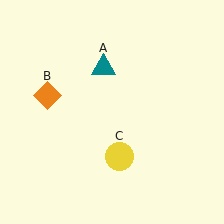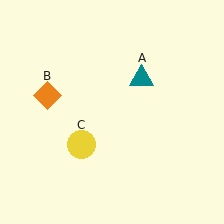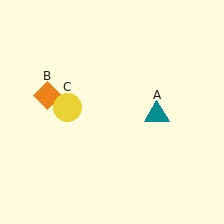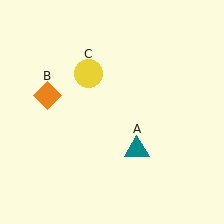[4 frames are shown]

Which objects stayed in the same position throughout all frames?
Orange diamond (object B) remained stationary.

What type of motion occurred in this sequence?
The teal triangle (object A), yellow circle (object C) rotated clockwise around the center of the scene.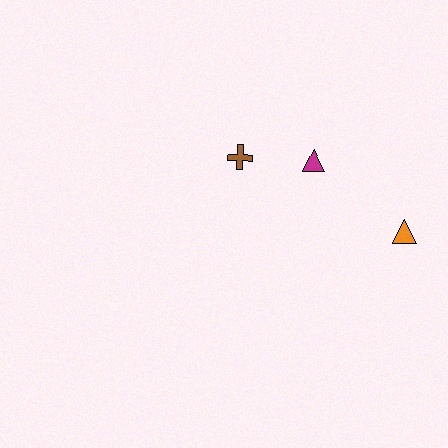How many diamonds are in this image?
There are no diamonds.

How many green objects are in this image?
There are no green objects.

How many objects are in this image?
There are 3 objects.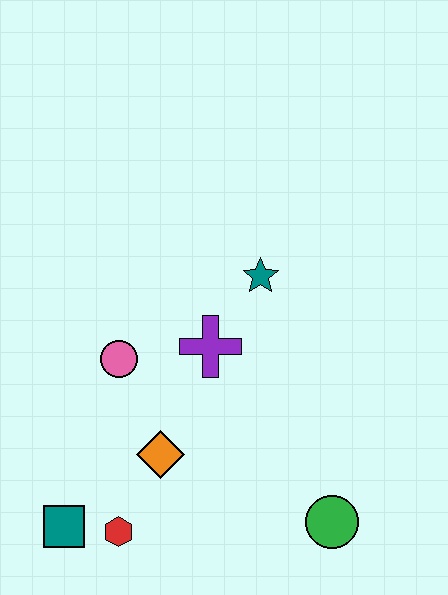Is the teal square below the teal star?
Yes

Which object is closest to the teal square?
The red hexagon is closest to the teal square.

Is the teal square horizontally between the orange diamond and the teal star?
No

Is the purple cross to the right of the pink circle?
Yes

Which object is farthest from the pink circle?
The green circle is farthest from the pink circle.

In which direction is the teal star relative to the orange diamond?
The teal star is above the orange diamond.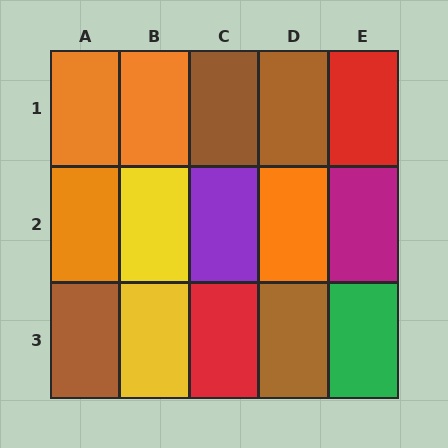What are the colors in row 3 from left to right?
Brown, yellow, red, brown, green.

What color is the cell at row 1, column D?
Brown.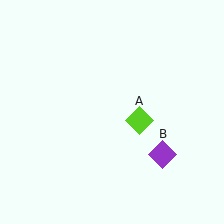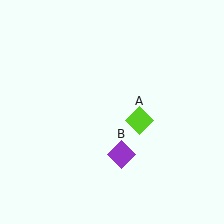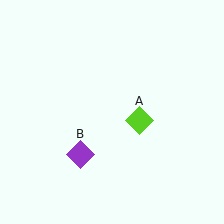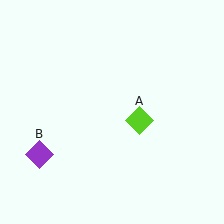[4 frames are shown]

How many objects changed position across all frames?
1 object changed position: purple diamond (object B).